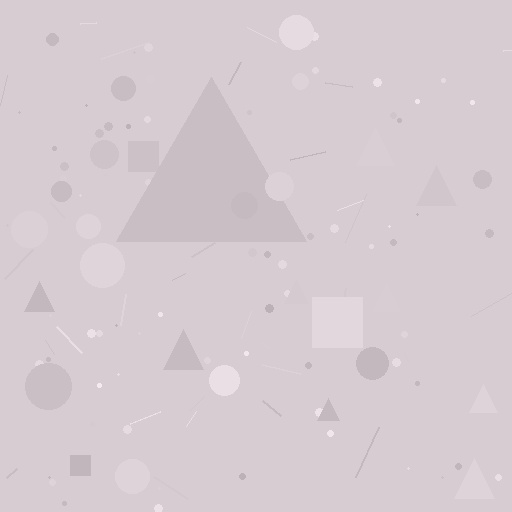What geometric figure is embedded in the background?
A triangle is embedded in the background.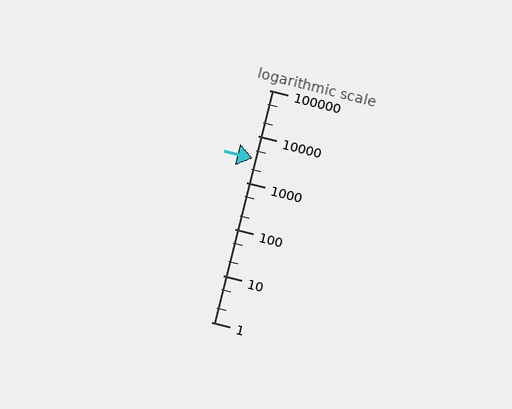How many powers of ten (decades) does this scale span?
The scale spans 5 decades, from 1 to 100000.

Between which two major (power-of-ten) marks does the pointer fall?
The pointer is between 1000 and 10000.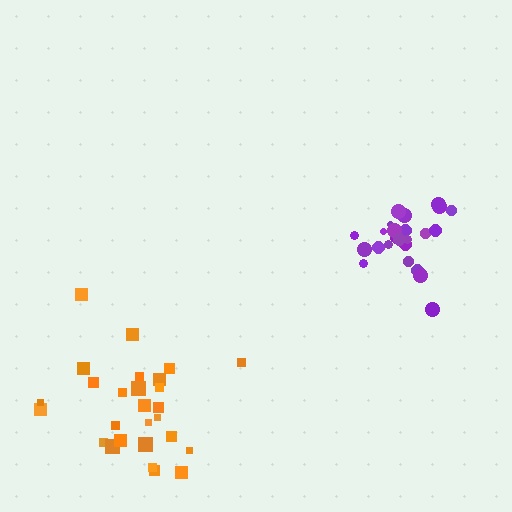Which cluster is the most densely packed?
Purple.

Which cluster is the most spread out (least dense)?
Orange.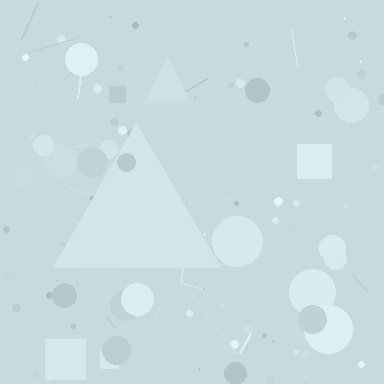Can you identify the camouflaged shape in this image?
The camouflaged shape is a triangle.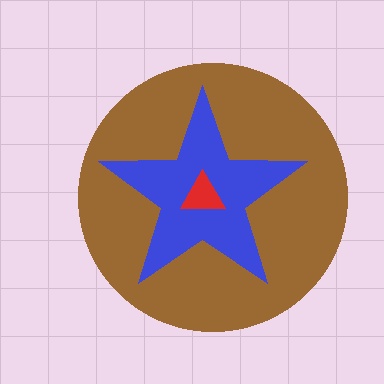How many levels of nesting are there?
3.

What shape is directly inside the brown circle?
The blue star.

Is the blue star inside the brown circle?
Yes.